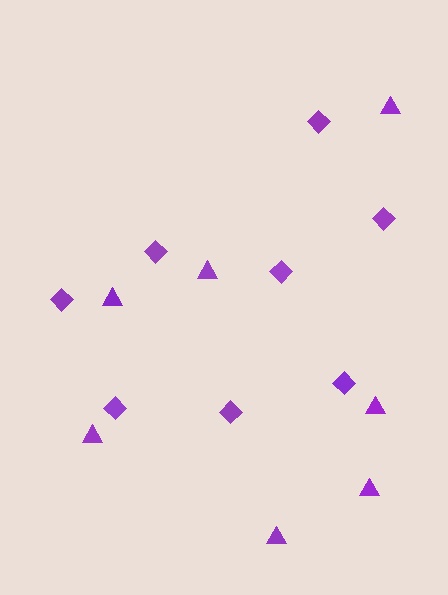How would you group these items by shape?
There are 2 groups: one group of diamonds (8) and one group of triangles (7).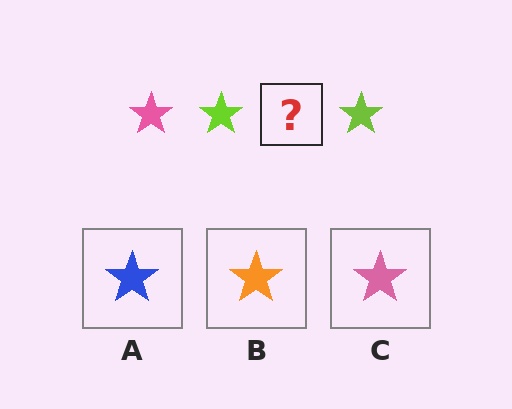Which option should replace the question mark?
Option C.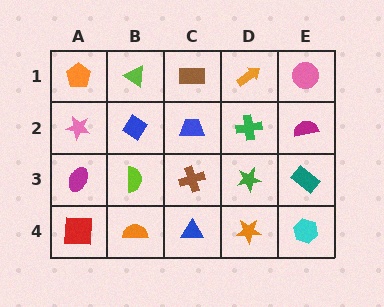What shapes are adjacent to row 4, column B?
A lime semicircle (row 3, column B), a red square (row 4, column A), a blue triangle (row 4, column C).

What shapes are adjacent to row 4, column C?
A brown cross (row 3, column C), an orange semicircle (row 4, column B), an orange star (row 4, column D).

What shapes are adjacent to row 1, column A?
A pink star (row 2, column A), a lime triangle (row 1, column B).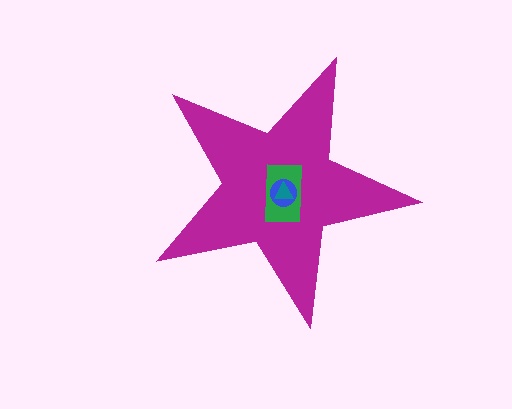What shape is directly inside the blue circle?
The teal triangle.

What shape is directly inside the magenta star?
The green rectangle.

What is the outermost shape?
The magenta star.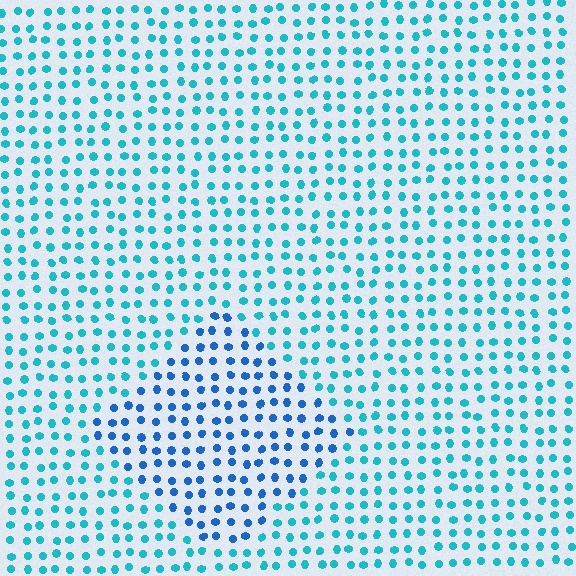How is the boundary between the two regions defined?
The boundary is defined purely by a slight shift in hue (about 31 degrees). Spacing, size, and orientation are identical on both sides.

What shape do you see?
I see a diamond.